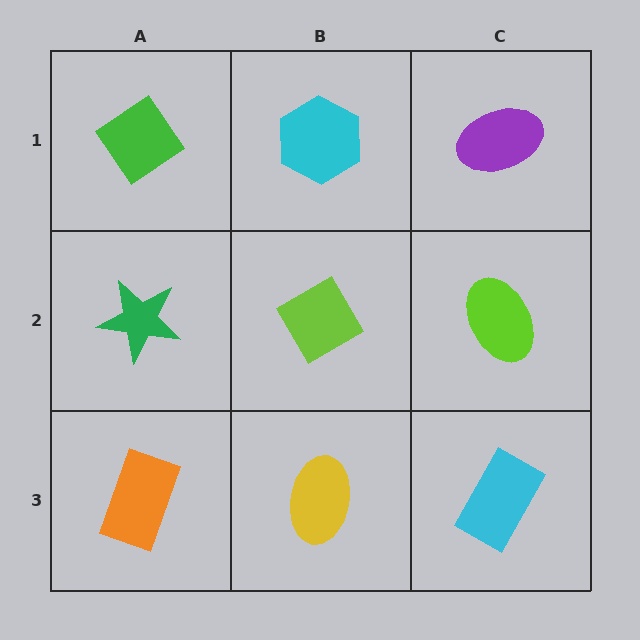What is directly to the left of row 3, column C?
A yellow ellipse.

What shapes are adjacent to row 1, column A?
A green star (row 2, column A), a cyan hexagon (row 1, column B).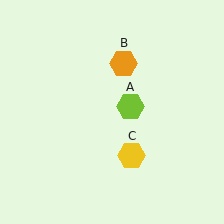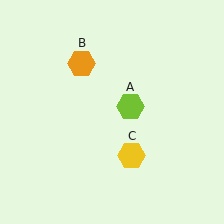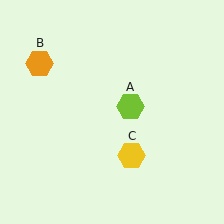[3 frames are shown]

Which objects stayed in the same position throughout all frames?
Lime hexagon (object A) and yellow hexagon (object C) remained stationary.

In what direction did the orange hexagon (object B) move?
The orange hexagon (object B) moved left.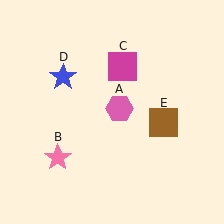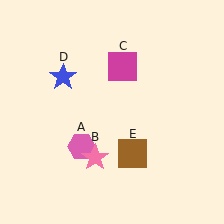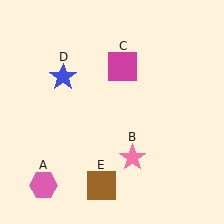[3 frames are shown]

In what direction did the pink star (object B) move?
The pink star (object B) moved right.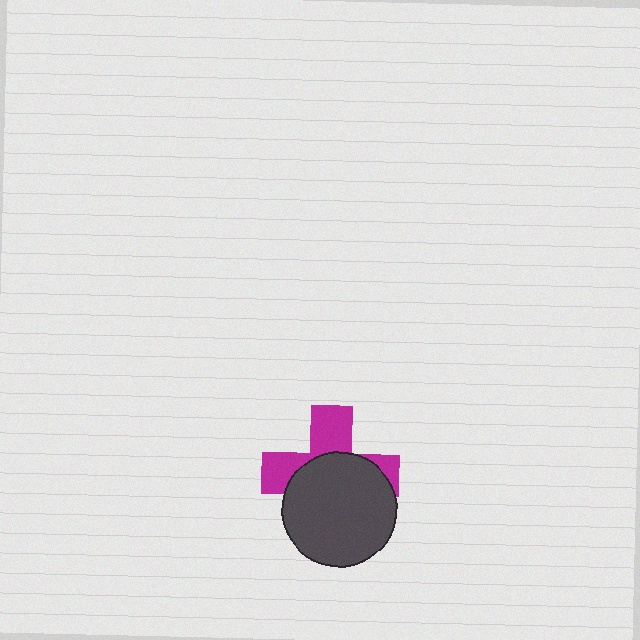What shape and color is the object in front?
The object in front is a dark gray circle.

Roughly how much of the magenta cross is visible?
A small part of it is visible (roughly 42%).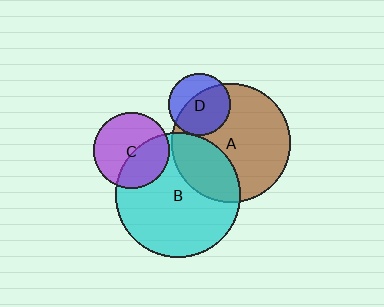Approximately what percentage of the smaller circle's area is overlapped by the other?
Approximately 40%.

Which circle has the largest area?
Circle B (cyan).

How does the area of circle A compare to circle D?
Approximately 3.7 times.